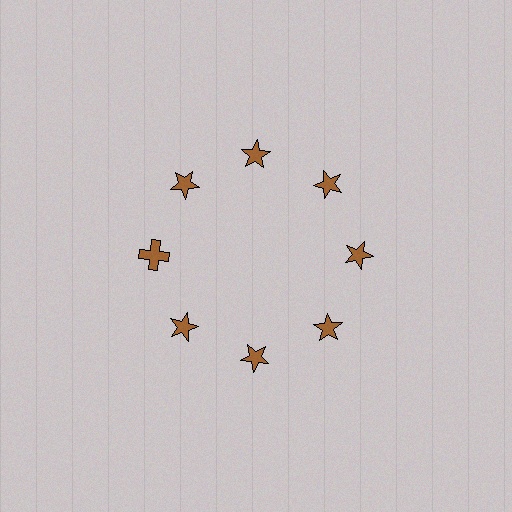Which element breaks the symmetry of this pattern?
The brown cross at roughly the 9 o'clock position breaks the symmetry. All other shapes are brown stars.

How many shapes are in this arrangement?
There are 8 shapes arranged in a ring pattern.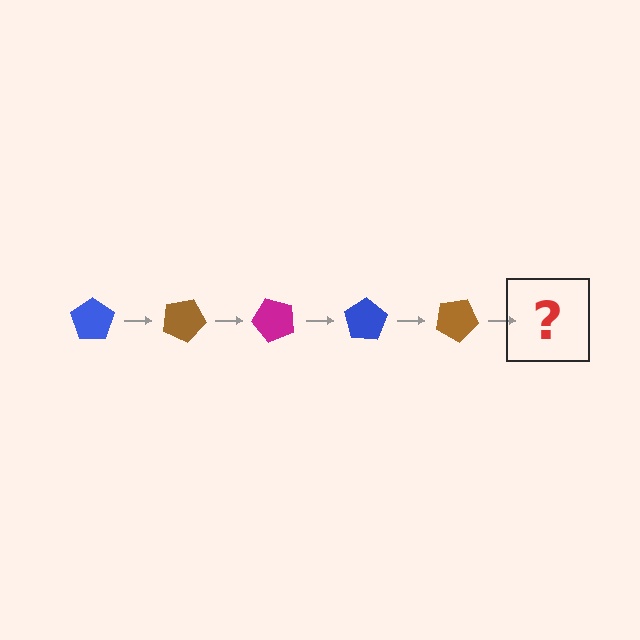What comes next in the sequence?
The next element should be a magenta pentagon, rotated 125 degrees from the start.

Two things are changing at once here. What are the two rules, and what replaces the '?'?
The two rules are that it rotates 25 degrees each step and the color cycles through blue, brown, and magenta. The '?' should be a magenta pentagon, rotated 125 degrees from the start.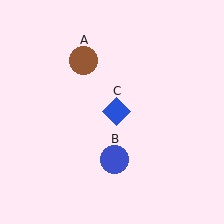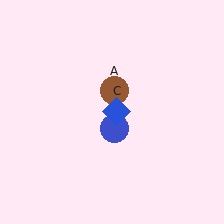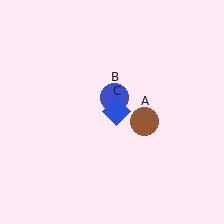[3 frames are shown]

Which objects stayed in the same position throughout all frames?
Blue diamond (object C) remained stationary.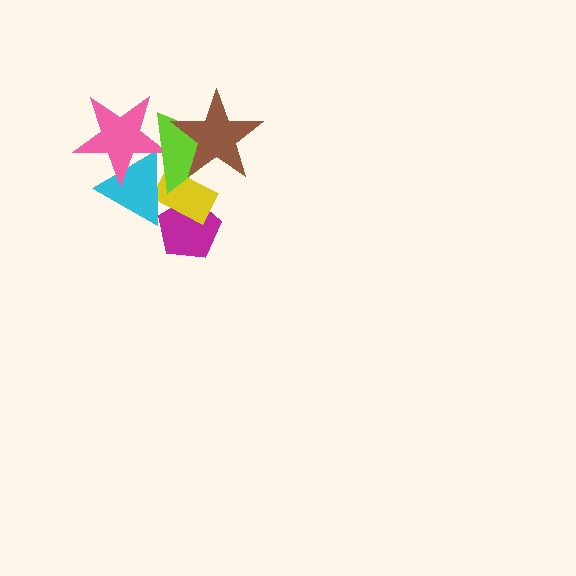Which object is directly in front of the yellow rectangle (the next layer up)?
The cyan triangle is directly in front of the yellow rectangle.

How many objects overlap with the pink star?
2 objects overlap with the pink star.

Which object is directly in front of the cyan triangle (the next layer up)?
The pink star is directly in front of the cyan triangle.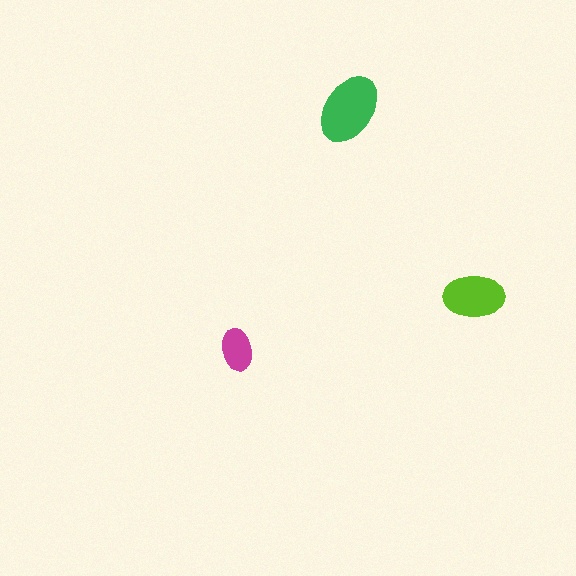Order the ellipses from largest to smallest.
the green one, the lime one, the magenta one.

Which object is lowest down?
The magenta ellipse is bottommost.